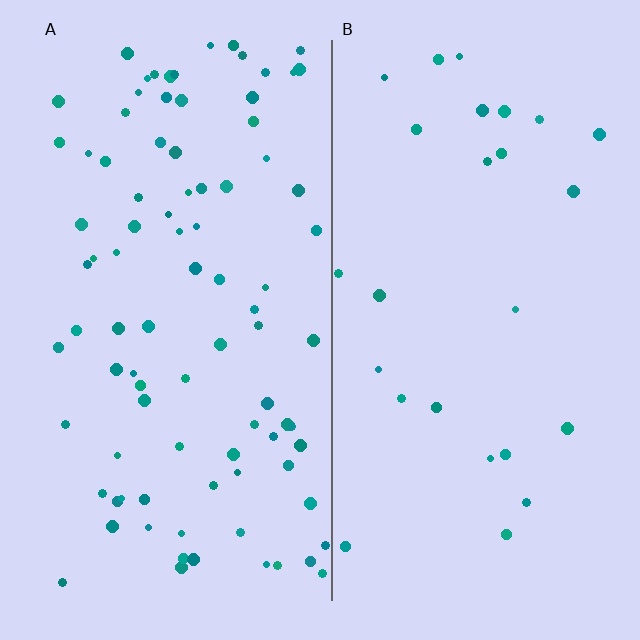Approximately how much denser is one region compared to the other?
Approximately 3.5× — region A over region B.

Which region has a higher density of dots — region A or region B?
A (the left).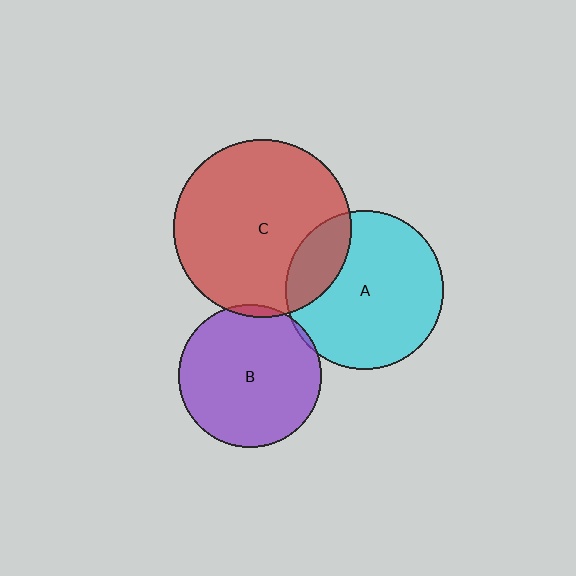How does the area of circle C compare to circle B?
Approximately 1.5 times.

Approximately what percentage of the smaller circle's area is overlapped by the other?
Approximately 5%.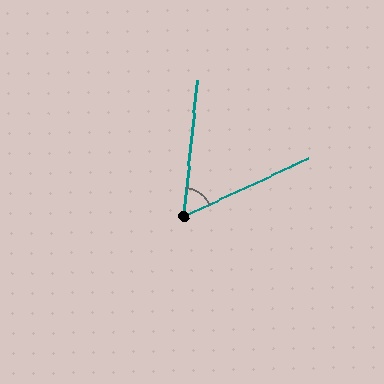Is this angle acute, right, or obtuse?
It is acute.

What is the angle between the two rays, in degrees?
Approximately 59 degrees.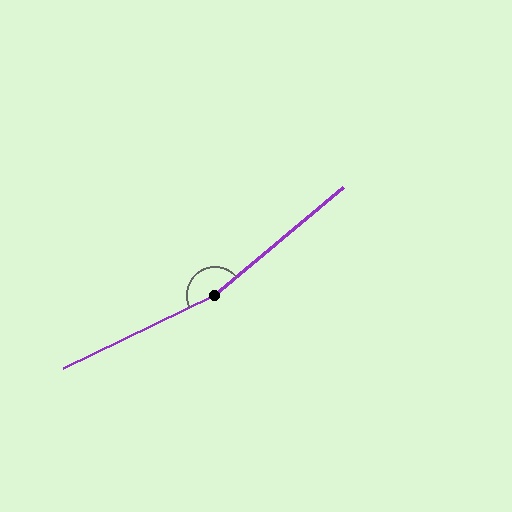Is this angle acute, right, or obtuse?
It is obtuse.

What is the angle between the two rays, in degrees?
Approximately 166 degrees.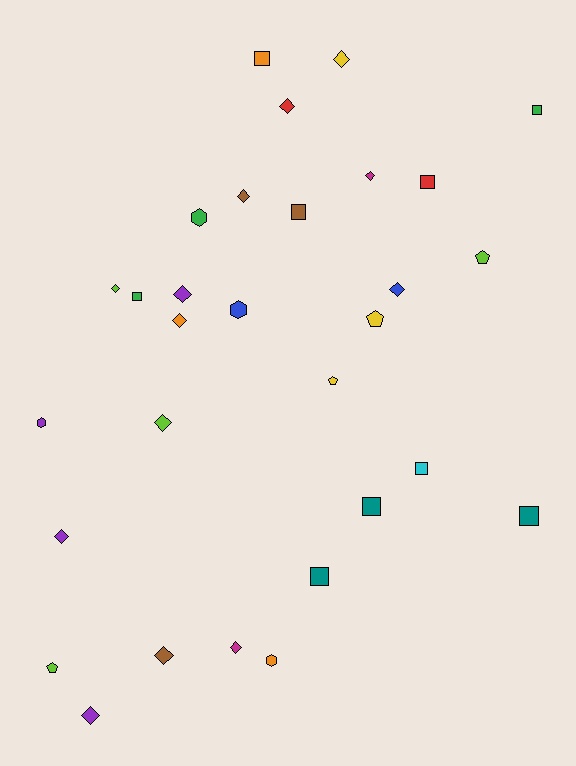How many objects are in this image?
There are 30 objects.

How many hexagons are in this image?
There are 4 hexagons.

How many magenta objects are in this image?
There are 2 magenta objects.